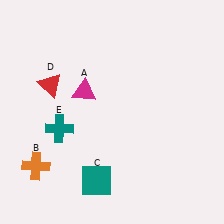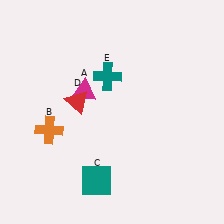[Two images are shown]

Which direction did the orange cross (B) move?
The orange cross (B) moved up.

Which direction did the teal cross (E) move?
The teal cross (E) moved up.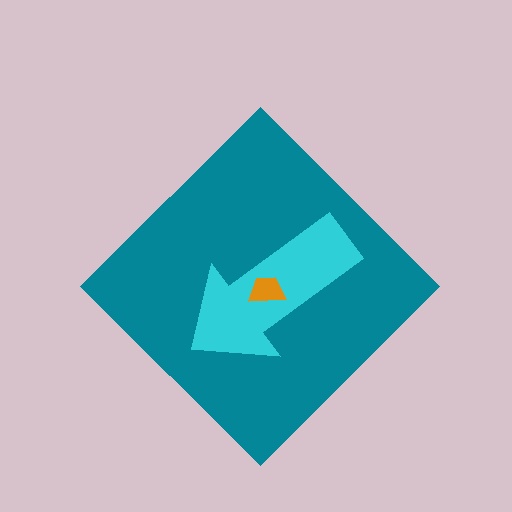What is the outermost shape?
The teal diamond.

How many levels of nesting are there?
3.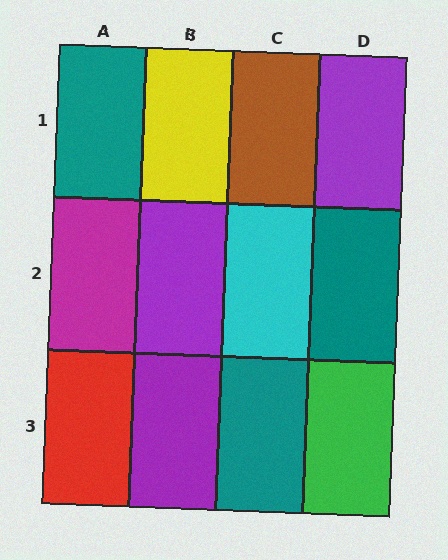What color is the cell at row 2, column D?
Teal.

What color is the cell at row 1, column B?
Yellow.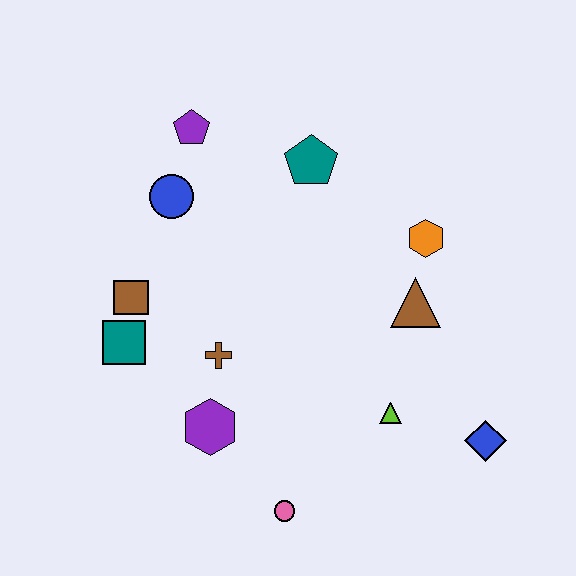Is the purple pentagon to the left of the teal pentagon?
Yes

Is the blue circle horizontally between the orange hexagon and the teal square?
Yes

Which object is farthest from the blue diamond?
The purple pentagon is farthest from the blue diamond.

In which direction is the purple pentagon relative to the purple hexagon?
The purple pentagon is above the purple hexagon.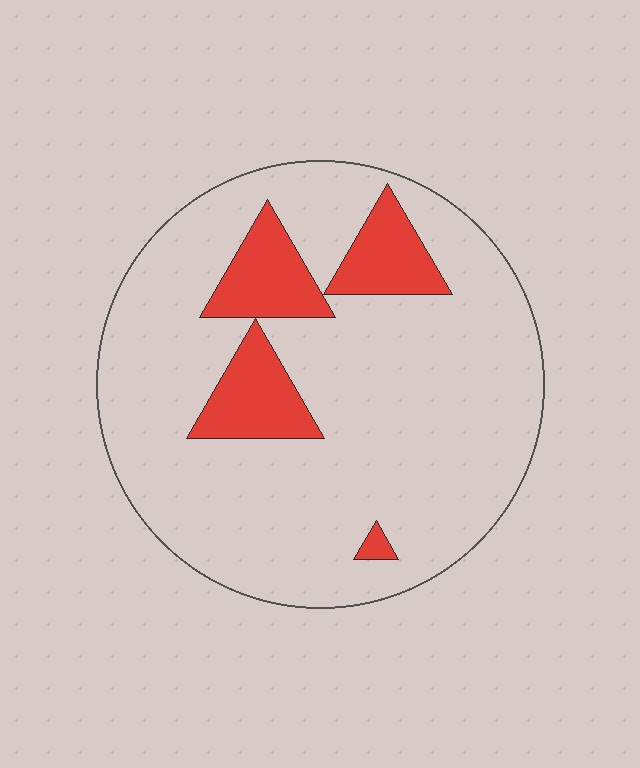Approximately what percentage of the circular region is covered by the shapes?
Approximately 15%.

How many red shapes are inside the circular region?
4.